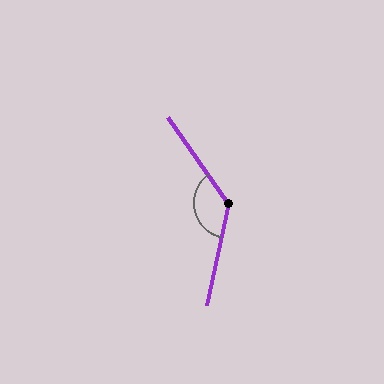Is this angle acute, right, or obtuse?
It is obtuse.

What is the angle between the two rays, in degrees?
Approximately 133 degrees.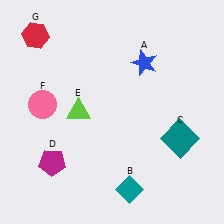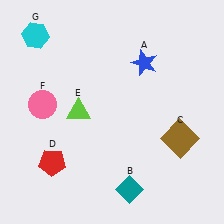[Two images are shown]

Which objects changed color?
C changed from teal to brown. D changed from magenta to red. G changed from red to cyan.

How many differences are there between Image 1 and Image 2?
There are 3 differences between the two images.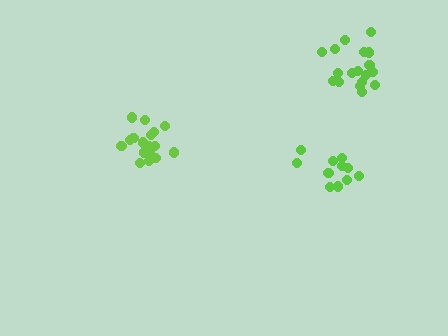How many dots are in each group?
Group 1: 18 dots, Group 2: 12 dots, Group 3: 18 dots (48 total).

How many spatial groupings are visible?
There are 3 spatial groupings.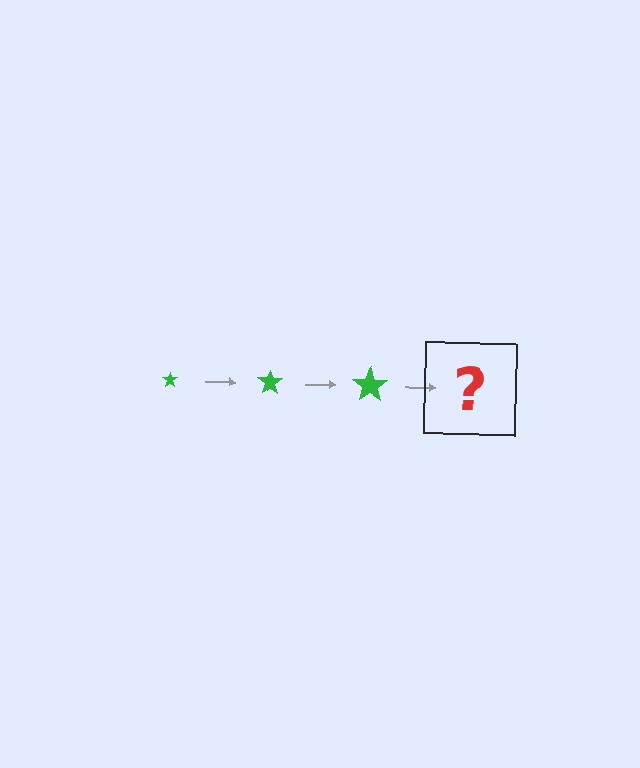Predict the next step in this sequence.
The next step is a green star, larger than the previous one.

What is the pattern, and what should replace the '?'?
The pattern is that the star gets progressively larger each step. The '?' should be a green star, larger than the previous one.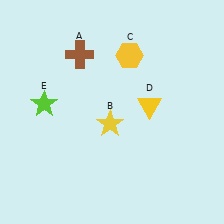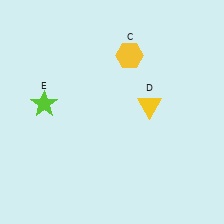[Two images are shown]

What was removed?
The brown cross (A), the yellow star (B) were removed in Image 2.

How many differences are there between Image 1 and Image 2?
There are 2 differences between the two images.